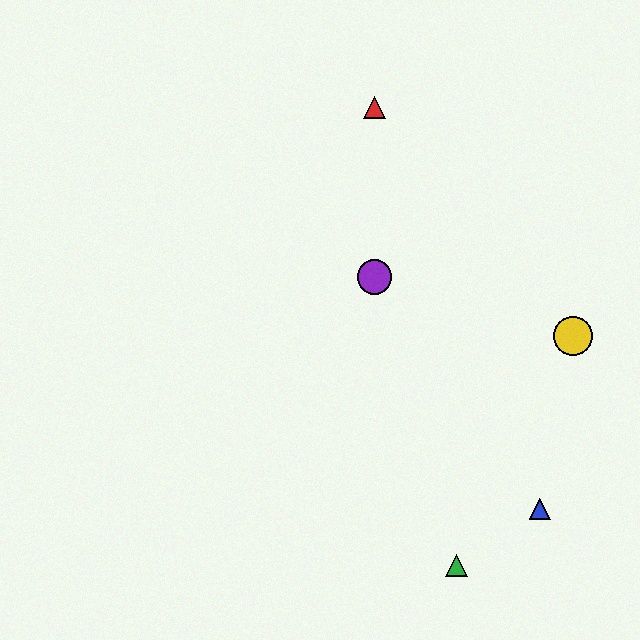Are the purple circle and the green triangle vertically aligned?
No, the purple circle is at x≈375 and the green triangle is at x≈456.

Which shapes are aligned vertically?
The red triangle, the purple circle are aligned vertically.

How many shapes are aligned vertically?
2 shapes (the red triangle, the purple circle) are aligned vertically.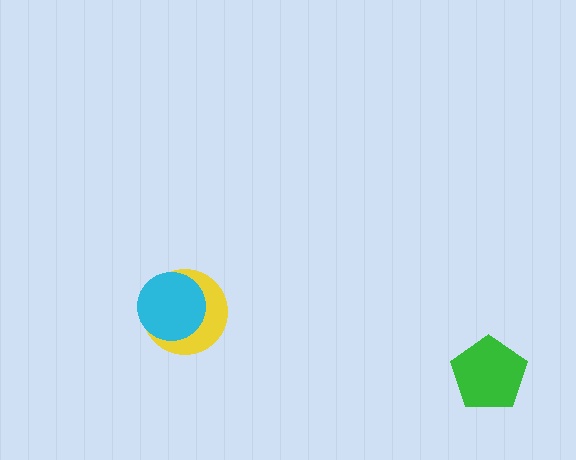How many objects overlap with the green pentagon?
0 objects overlap with the green pentagon.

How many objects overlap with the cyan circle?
1 object overlaps with the cyan circle.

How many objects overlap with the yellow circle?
1 object overlaps with the yellow circle.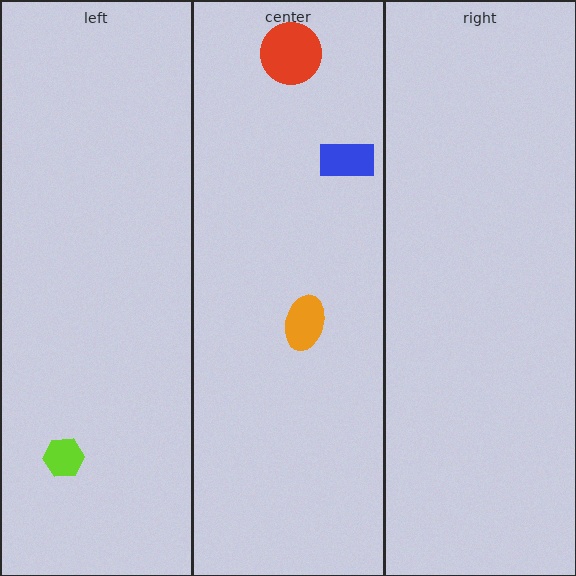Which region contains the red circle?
The center region.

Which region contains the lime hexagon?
The left region.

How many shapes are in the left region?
1.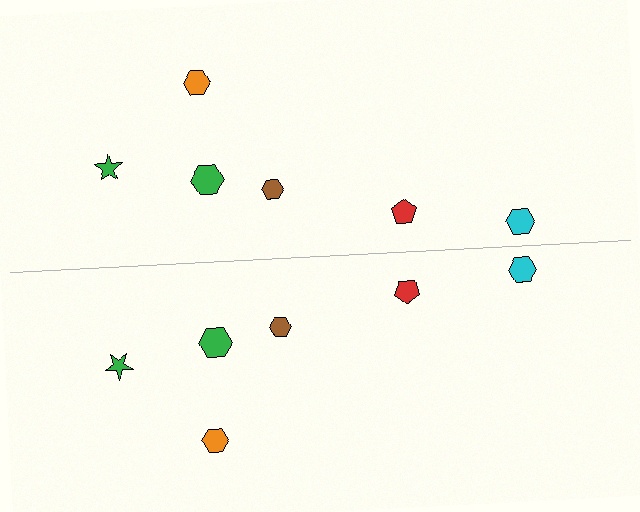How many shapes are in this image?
There are 12 shapes in this image.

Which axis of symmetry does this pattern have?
The pattern has a horizontal axis of symmetry running through the center of the image.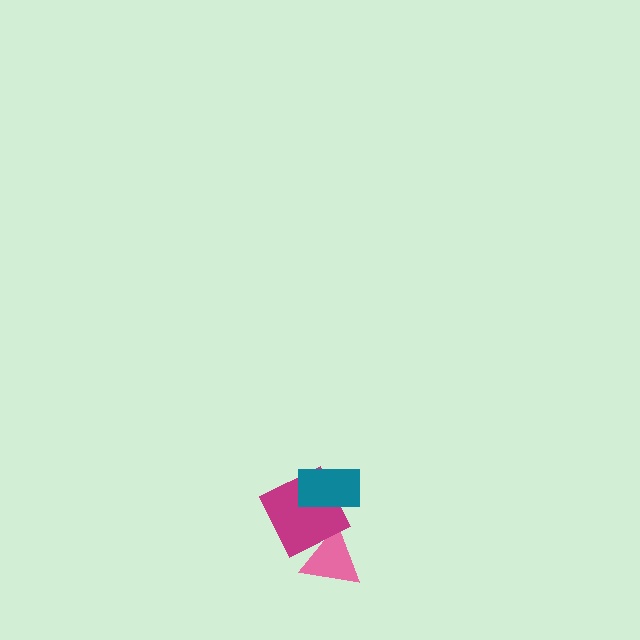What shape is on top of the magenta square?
The teal rectangle is on top of the magenta square.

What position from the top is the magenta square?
The magenta square is 2nd from the top.